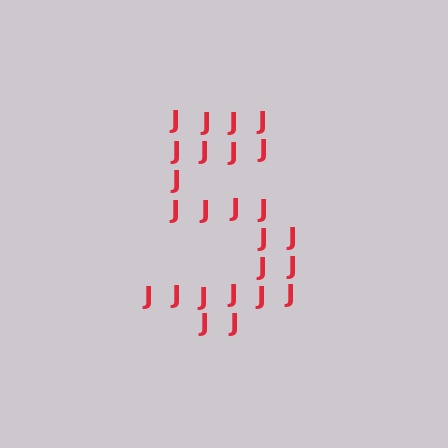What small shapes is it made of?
It is made of small letter J's.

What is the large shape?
The large shape is the digit 5.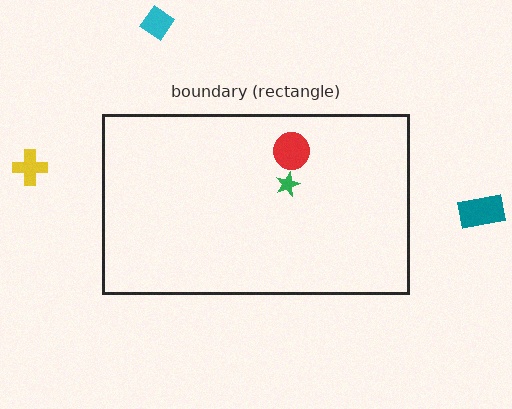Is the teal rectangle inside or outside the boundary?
Outside.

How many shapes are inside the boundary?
2 inside, 3 outside.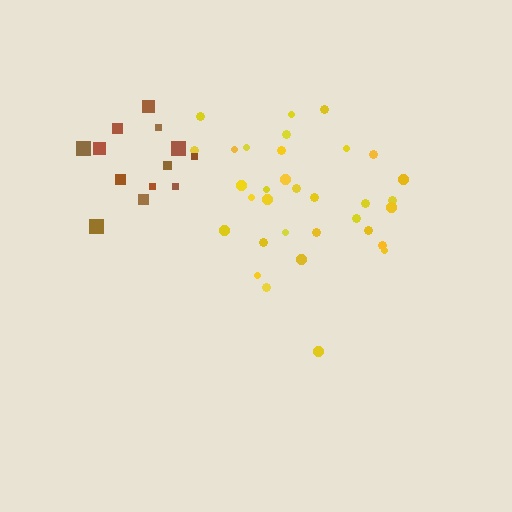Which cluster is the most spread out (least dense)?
Brown.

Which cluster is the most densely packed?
Yellow.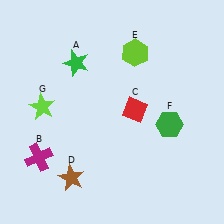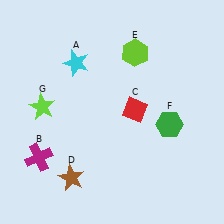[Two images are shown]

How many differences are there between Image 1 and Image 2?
There is 1 difference between the two images.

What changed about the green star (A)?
In Image 1, A is green. In Image 2, it changed to cyan.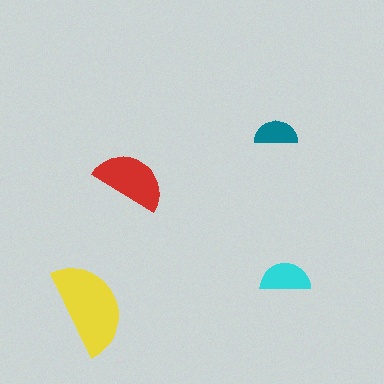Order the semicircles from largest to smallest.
the yellow one, the red one, the cyan one, the teal one.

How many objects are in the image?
There are 4 objects in the image.